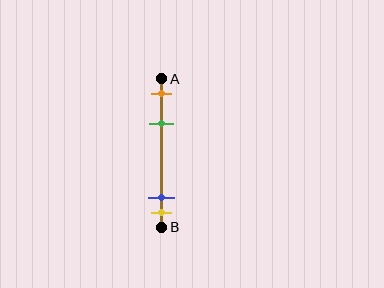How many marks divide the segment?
There are 4 marks dividing the segment.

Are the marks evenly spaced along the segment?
No, the marks are not evenly spaced.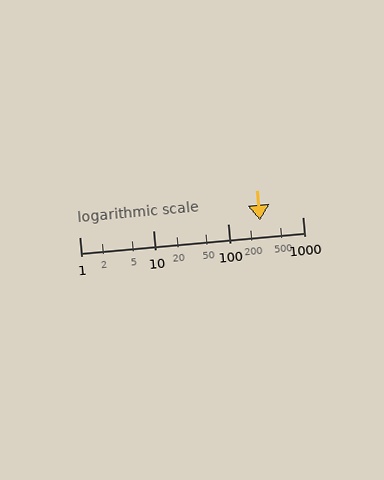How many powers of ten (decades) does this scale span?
The scale spans 3 decades, from 1 to 1000.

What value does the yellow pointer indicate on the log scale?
The pointer indicates approximately 270.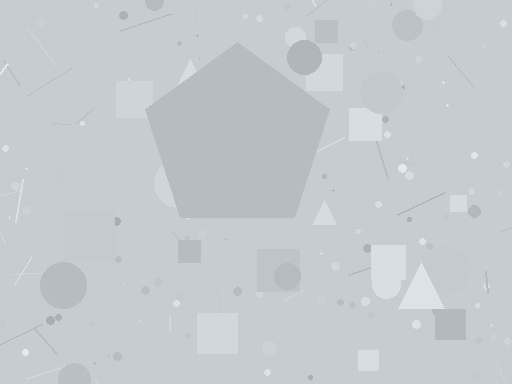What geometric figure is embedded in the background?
A pentagon is embedded in the background.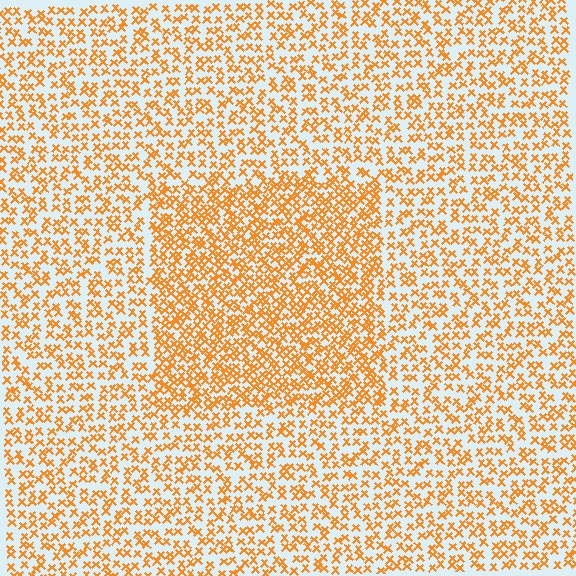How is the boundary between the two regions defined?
The boundary is defined by a change in element density (approximately 1.7x ratio). All elements are the same color, size, and shape.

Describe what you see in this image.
The image contains small orange elements arranged at two different densities. A rectangle-shaped region is visible where the elements are more densely packed than the surrounding area.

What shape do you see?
I see a rectangle.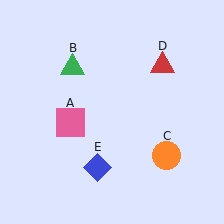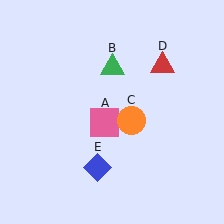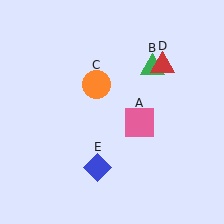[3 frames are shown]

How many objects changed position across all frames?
3 objects changed position: pink square (object A), green triangle (object B), orange circle (object C).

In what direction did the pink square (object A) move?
The pink square (object A) moved right.